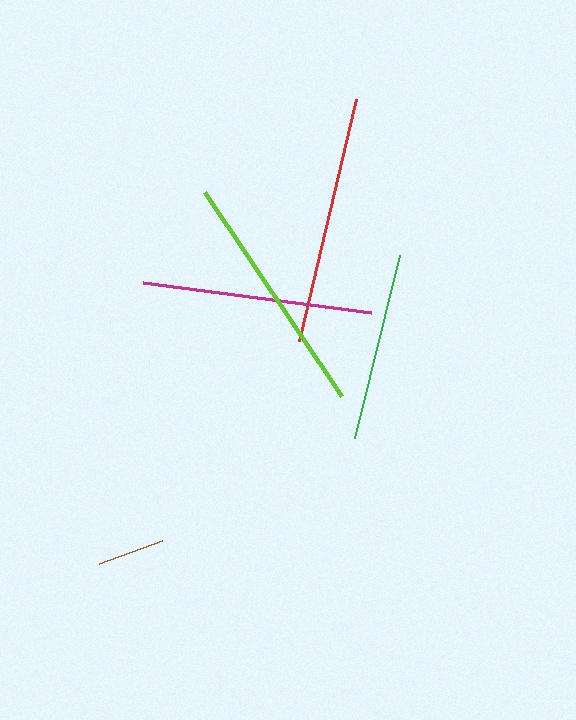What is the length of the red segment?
The red segment is approximately 248 pixels long.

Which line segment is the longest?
The red line is the longest at approximately 248 pixels.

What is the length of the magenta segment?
The magenta segment is approximately 230 pixels long.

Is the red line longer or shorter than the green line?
The red line is longer than the green line.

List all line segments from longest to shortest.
From longest to shortest: red, lime, magenta, green, brown.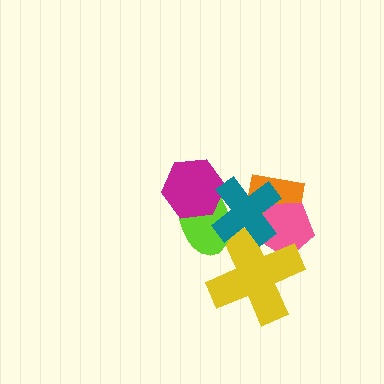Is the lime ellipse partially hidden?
Yes, it is partially covered by another shape.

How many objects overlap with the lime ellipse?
3 objects overlap with the lime ellipse.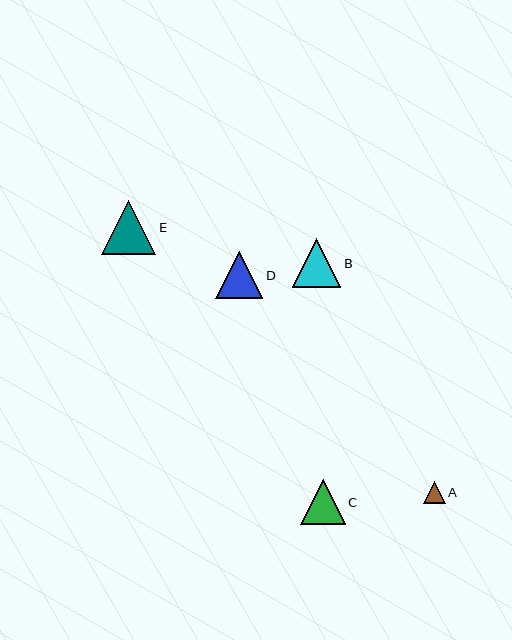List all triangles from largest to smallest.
From largest to smallest: E, B, D, C, A.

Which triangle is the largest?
Triangle E is the largest with a size of approximately 54 pixels.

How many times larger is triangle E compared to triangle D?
Triangle E is approximately 1.1 times the size of triangle D.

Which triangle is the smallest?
Triangle A is the smallest with a size of approximately 22 pixels.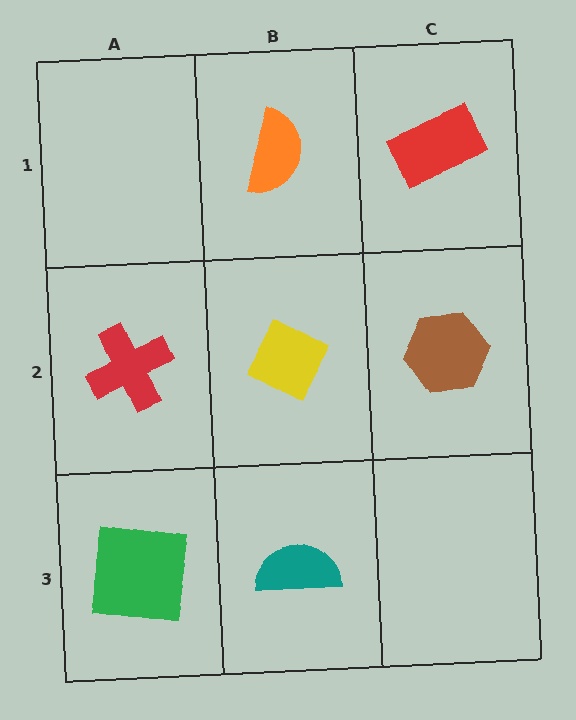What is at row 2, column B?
A yellow diamond.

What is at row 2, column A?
A red cross.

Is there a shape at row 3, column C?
No, that cell is empty.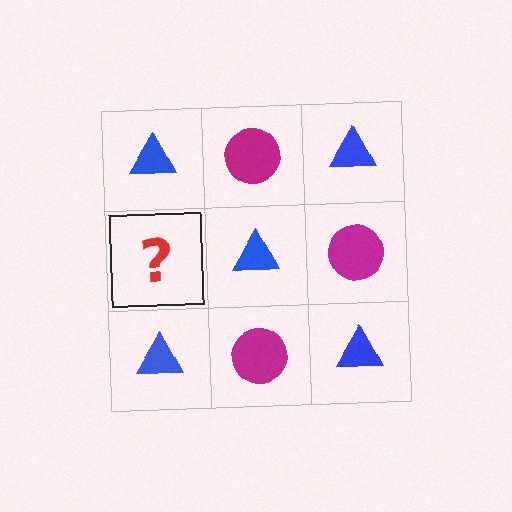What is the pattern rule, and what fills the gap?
The rule is that it alternates blue triangle and magenta circle in a checkerboard pattern. The gap should be filled with a magenta circle.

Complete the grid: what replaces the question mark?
The question mark should be replaced with a magenta circle.